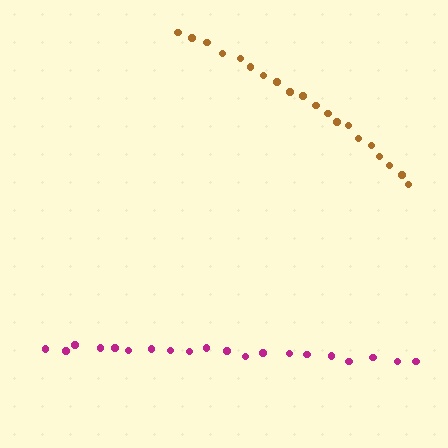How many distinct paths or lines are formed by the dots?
There are 2 distinct paths.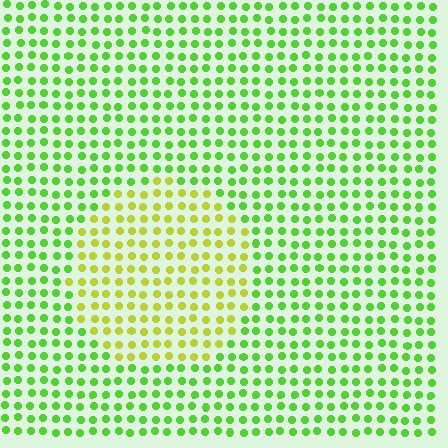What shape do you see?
I see a circle.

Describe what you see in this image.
The image is filled with small lime elements in a uniform arrangement. A circle-shaped region is visible where the elements are tinted to a slightly different hue, forming a subtle color boundary.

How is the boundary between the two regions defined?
The boundary is defined purely by a slight shift in hue (about 40 degrees). Spacing, size, and orientation are identical on both sides.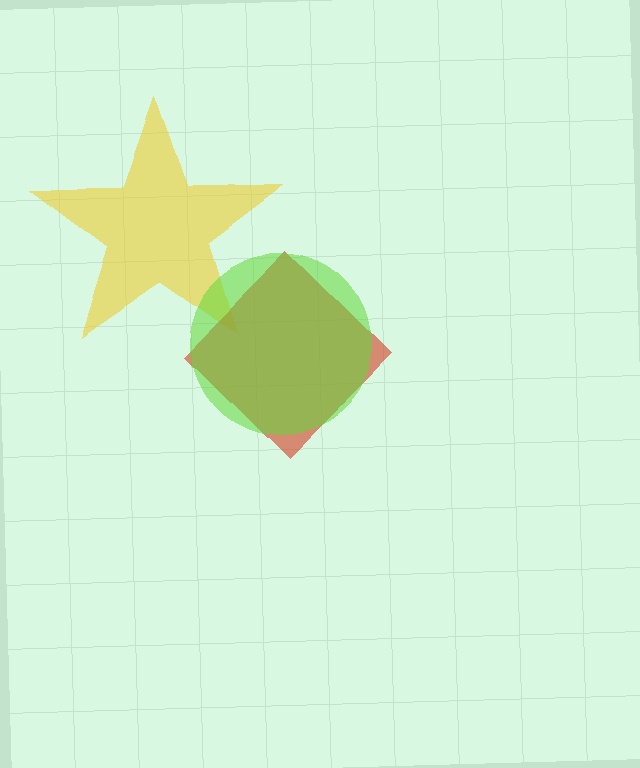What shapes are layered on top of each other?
The layered shapes are: a yellow star, a red diamond, a lime circle.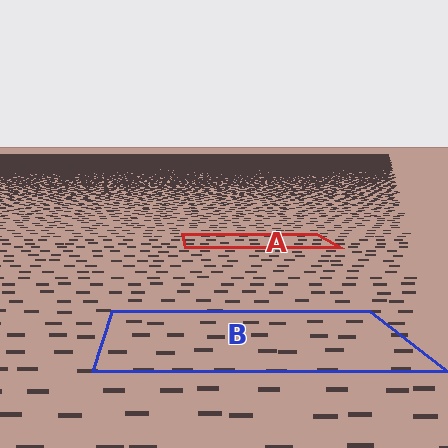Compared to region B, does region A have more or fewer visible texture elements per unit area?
Region A has more texture elements per unit area — they are packed more densely because it is farther away.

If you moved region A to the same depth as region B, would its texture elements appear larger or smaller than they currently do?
They would appear larger. At a closer depth, the same texture elements are projected at a bigger on-screen size.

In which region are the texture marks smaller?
The texture marks are smaller in region A, because it is farther away.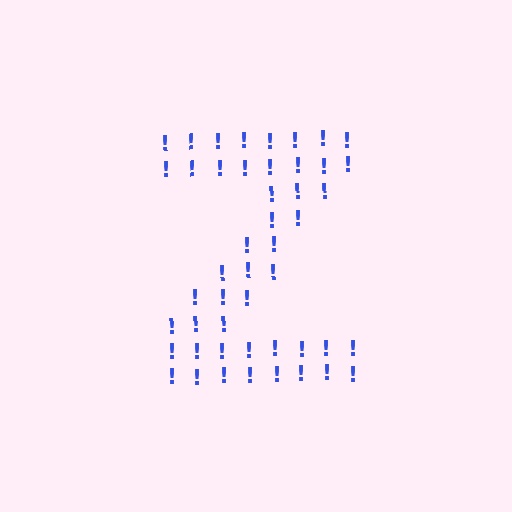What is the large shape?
The large shape is the letter Z.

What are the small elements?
The small elements are exclamation marks.